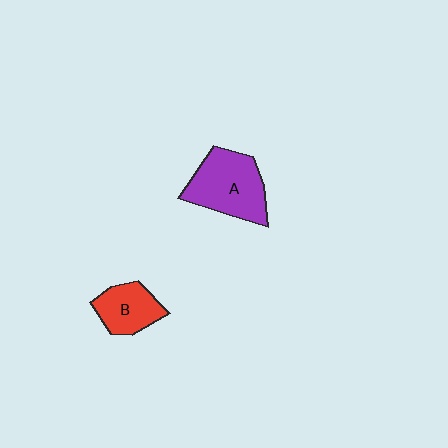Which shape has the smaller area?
Shape B (red).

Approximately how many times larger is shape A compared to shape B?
Approximately 1.6 times.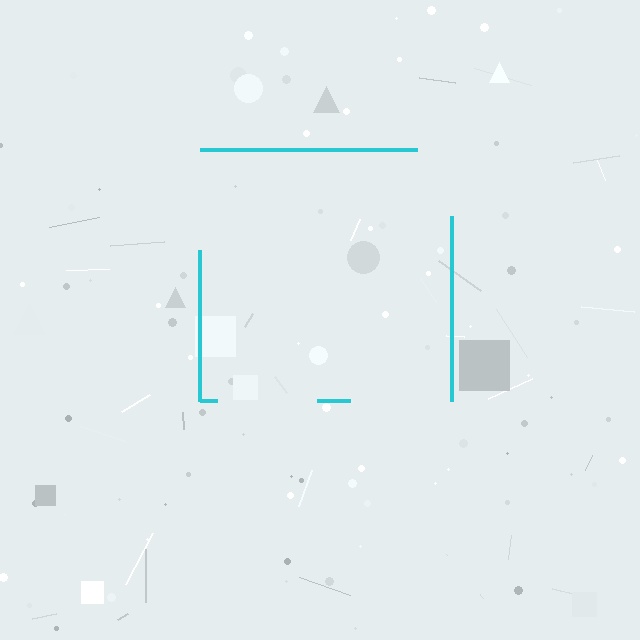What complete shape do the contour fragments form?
The contour fragments form a square.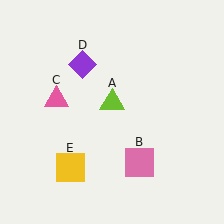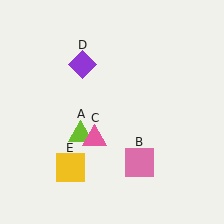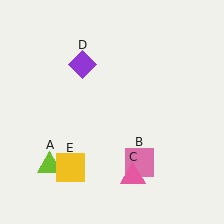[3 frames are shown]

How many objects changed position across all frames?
2 objects changed position: lime triangle (object A), pink triangle (object C).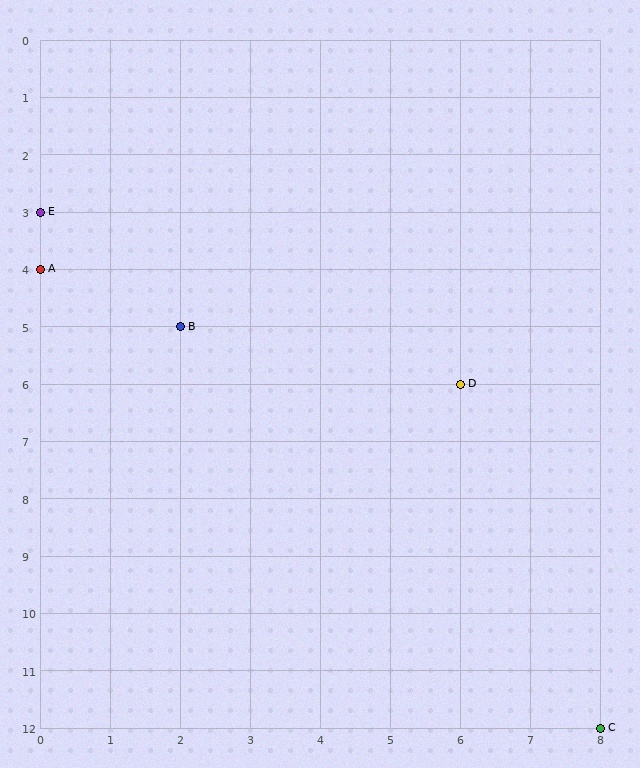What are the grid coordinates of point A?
Point A is at grid coordinates (0, 4).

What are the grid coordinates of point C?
Point C is at grid coordinates (8, 12).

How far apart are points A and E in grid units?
Points A and E are 1 row apart.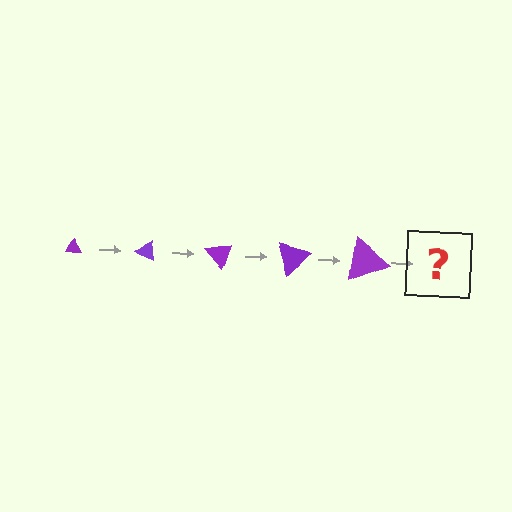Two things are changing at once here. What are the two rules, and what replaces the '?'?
The two rules are that the triangle grows larger each step and it rotates 25 degrees each step. The '?' should be a triangle, larger than the previous one and rotated 125 degrees from the start.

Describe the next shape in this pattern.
It should be a triangle, larger than the previous one and rotated 125 degrees from the start.